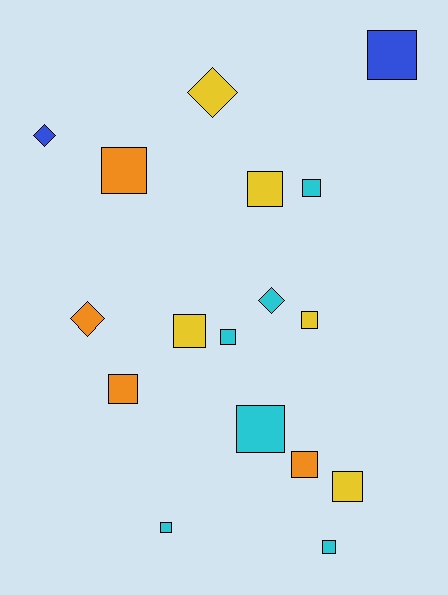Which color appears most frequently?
Cyan, with 6 objects.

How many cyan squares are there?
There are 5 cyan squares.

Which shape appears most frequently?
Square, with 13 objects.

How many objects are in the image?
There are 17 objects.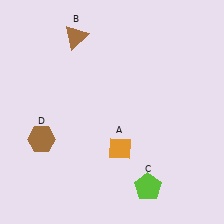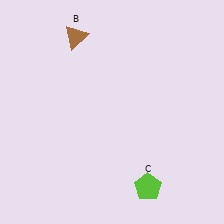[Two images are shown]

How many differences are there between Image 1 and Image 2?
There are 2 differences between the two images.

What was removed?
The orange diamond (A), the brown hexagon (D) were removed in Image 2.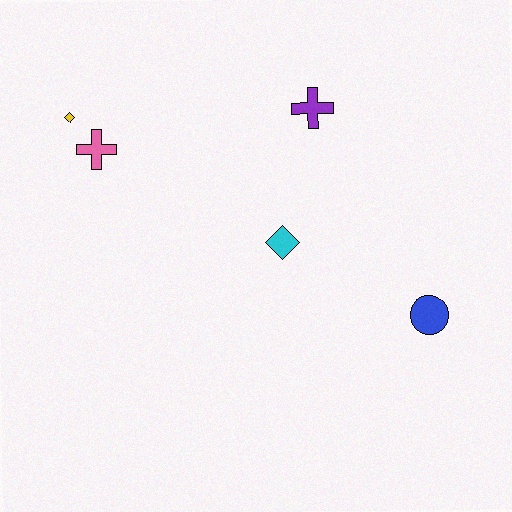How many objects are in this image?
There are 5 objects.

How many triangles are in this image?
There are no triangles.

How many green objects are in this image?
There are no green objects.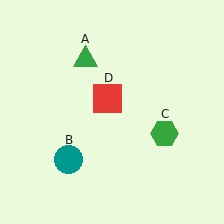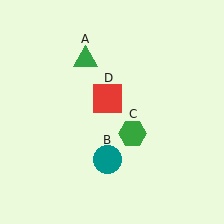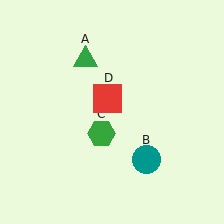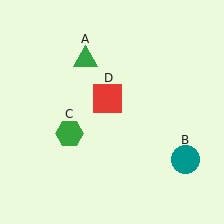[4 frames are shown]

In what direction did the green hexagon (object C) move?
The green hexagon (object C) moved left.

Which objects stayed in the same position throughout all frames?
Green triangle (object A) and red square (object D) remained stationary.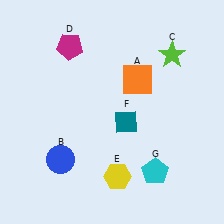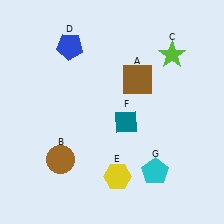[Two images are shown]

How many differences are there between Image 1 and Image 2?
There are 3 differences between the two images.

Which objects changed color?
A changed from orange to brown. B changed from blue to brown. D changed from magenta to blue.